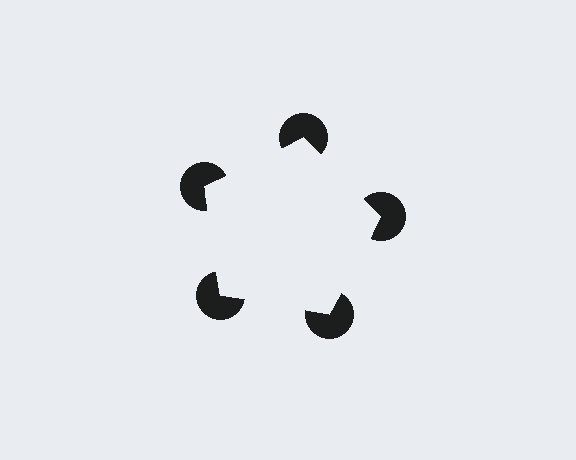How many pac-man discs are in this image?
There are 5 — one at each vertex of the illusory pentagon.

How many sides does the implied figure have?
5 sides.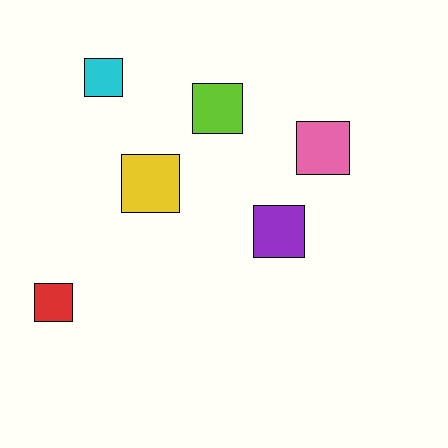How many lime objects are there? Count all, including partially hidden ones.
There is 1 lime object.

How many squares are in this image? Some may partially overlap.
There are 6 squares.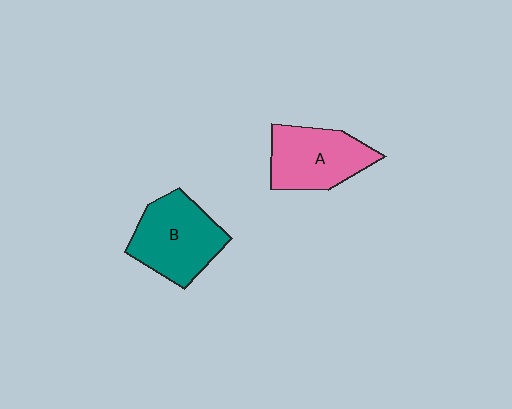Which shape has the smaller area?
Shape A (pink).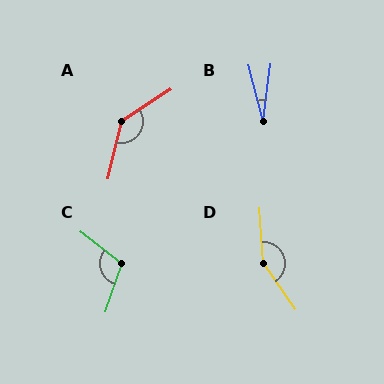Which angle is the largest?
D, at approximately 149 degrees.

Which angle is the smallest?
B, at approximately 22 degrees.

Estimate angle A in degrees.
Approximately 136 degrees.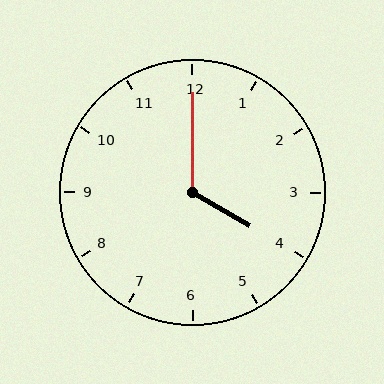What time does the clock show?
4:00.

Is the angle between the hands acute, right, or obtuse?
It is obtuse.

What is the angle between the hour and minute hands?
Approximately 120 degrees.